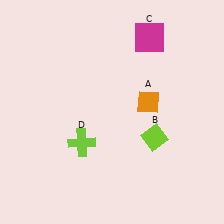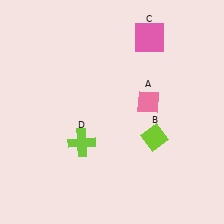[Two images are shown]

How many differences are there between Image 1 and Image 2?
There are 2 differences between the two images.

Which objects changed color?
A changed from orange to pink. C changed from magenta to pink.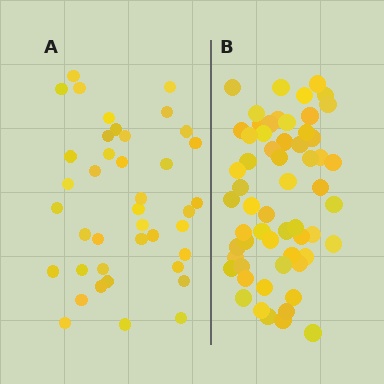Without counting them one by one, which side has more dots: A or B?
Region B (the right region) has more dots.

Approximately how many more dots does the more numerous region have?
Region B has approximately 20 more dots than region A.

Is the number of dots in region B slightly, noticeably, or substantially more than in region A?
Region B has substantially more. The ratio is roughly 1.5 to 1.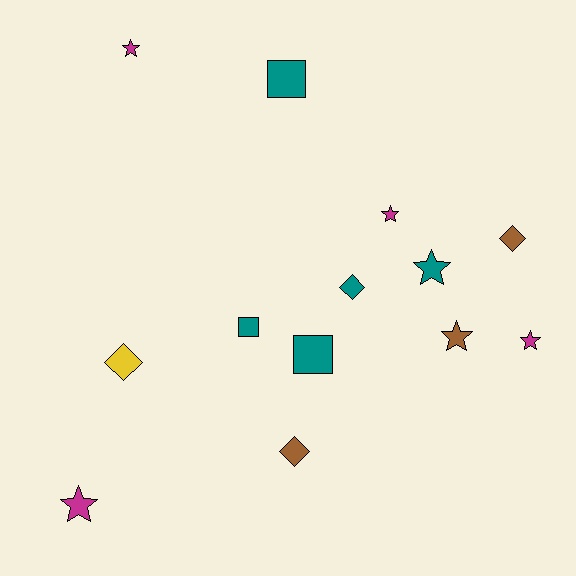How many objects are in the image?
There are 13 objects.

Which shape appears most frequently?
Star, with 6 objects.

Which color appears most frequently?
Teal, with 5 objects.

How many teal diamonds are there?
There is 1 teal diamond.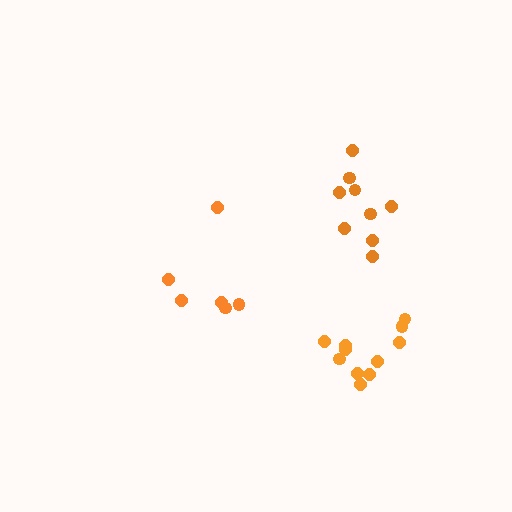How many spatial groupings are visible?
There are 3 spatial groupings.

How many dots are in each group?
Group 1: 9 dots, Group 2: 6 dots, Group 3: 11 dots (26 total).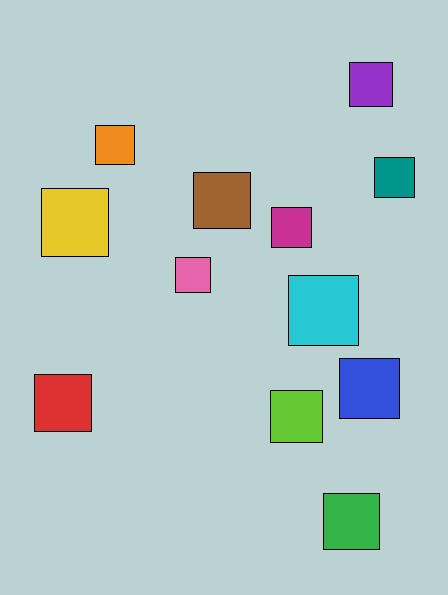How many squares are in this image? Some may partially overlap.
There are 12 squares.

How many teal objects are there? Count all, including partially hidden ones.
There is 1 teal object.